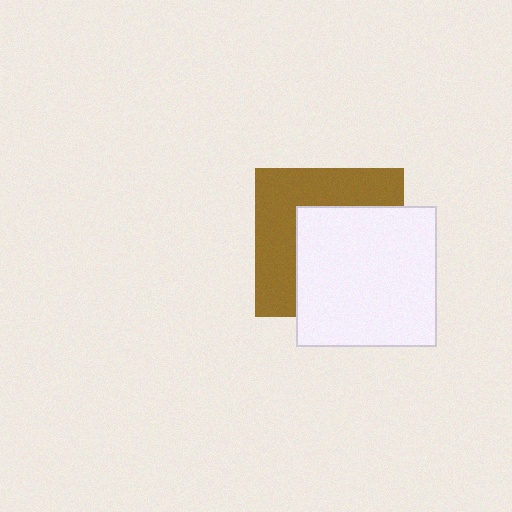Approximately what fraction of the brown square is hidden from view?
Roughly 54% of the brown square is hidden behind the white square.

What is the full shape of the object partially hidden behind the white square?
The partially hidden object is a brown square.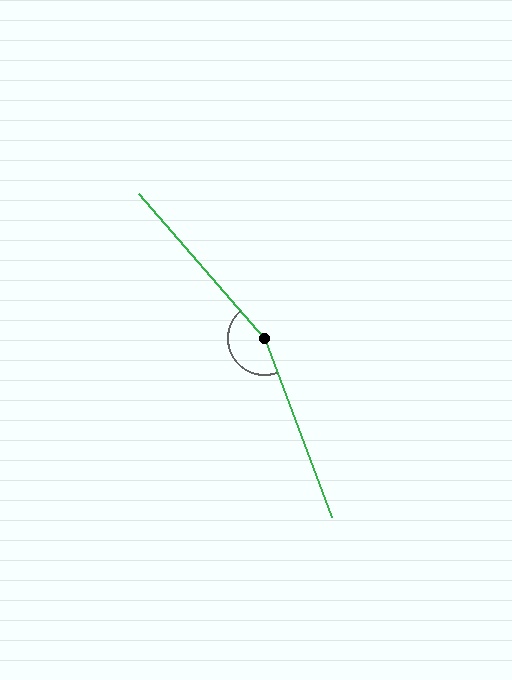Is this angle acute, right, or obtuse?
It is obtuse.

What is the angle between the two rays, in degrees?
Approximately 160 degrees.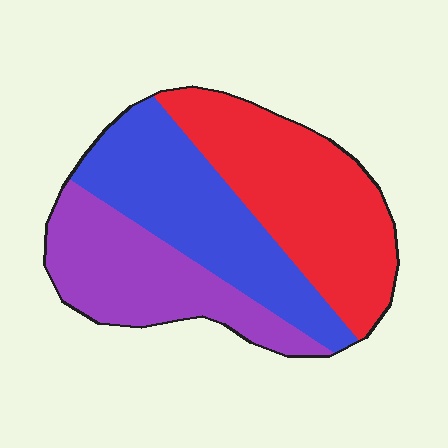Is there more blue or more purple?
Blue.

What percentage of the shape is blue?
Blue covers about 35% of the shape.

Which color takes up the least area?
Purple, at roughly 30%.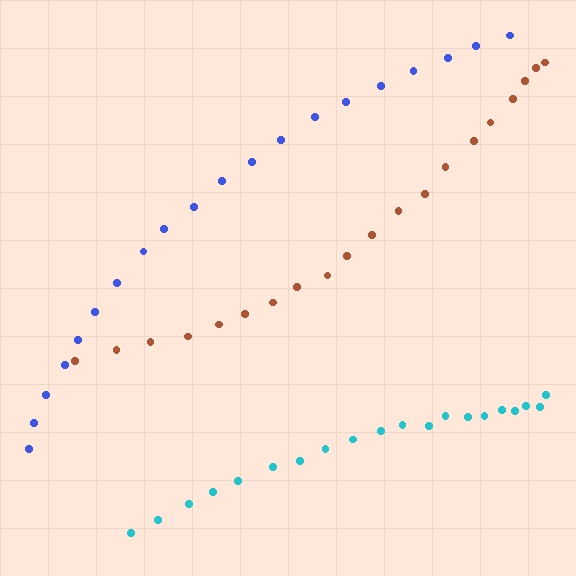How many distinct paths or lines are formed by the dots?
There are 3 distinct paths.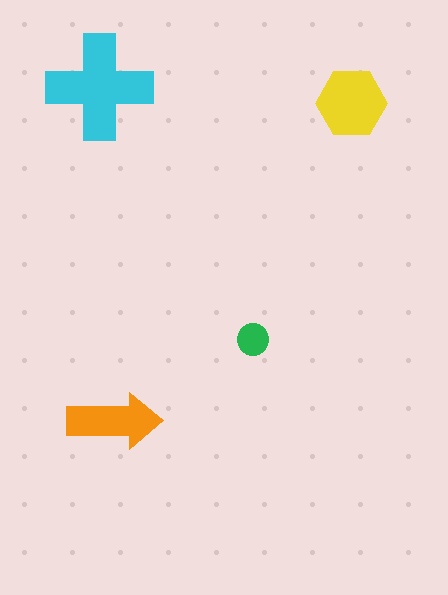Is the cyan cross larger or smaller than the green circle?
Larger.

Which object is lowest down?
The orange arrow is bottommost.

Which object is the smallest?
The green circle.